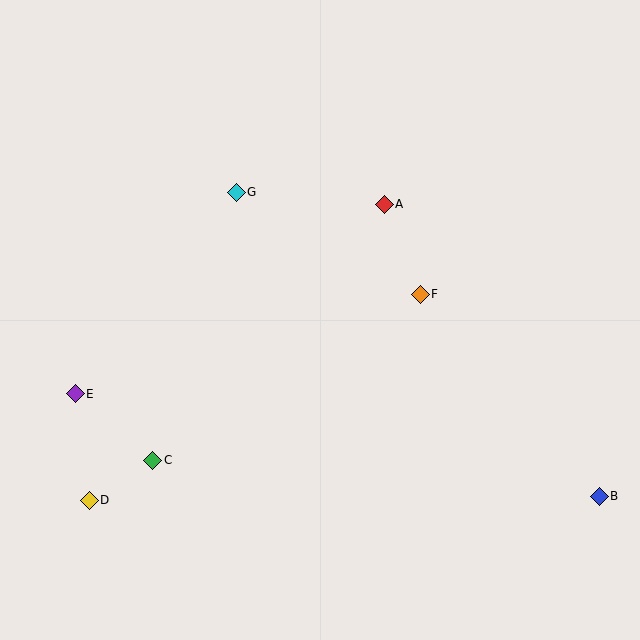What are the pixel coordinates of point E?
Point E is at (75, 394).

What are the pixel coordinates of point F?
Point F is at (420, 294).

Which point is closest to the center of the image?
Point F at (420, 294) is closest to the center.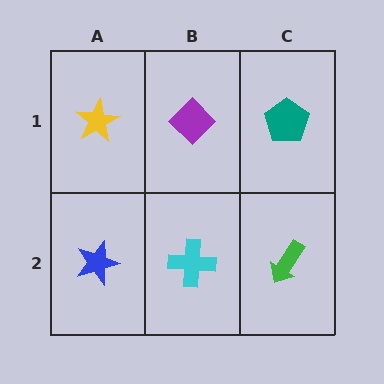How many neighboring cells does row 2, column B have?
3.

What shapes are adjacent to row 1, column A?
A blue star (row 2, column A), a purple diamond (row 1, column B).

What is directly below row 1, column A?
A blue star.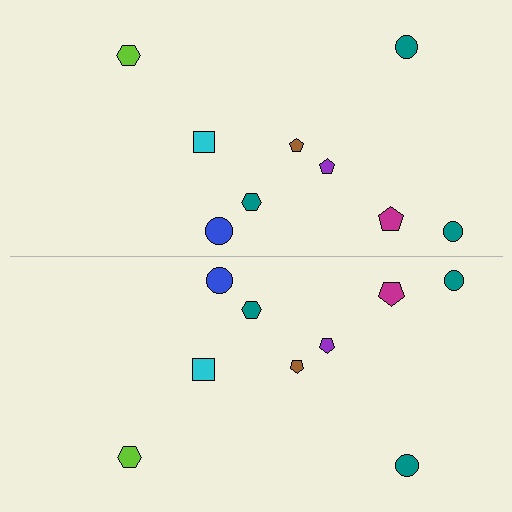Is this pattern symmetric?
Yes, this pattern has bilateral (reflection) symmetry.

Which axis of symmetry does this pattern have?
The pattern has a horizontal axis of symmetry running through the center of the image.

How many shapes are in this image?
There are 18 shapes in this image.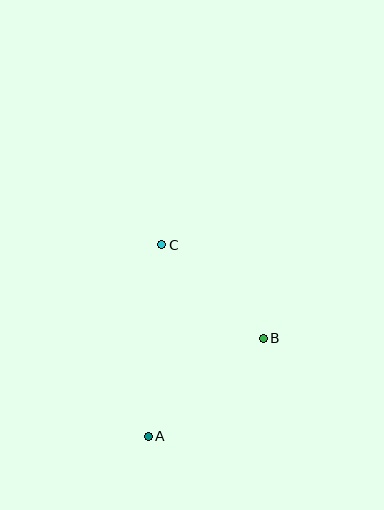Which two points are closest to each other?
Points B and C are closest to each other.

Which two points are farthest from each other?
Points A and C are farthest from each other.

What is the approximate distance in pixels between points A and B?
The distance between A and B is approximately 151 pixels.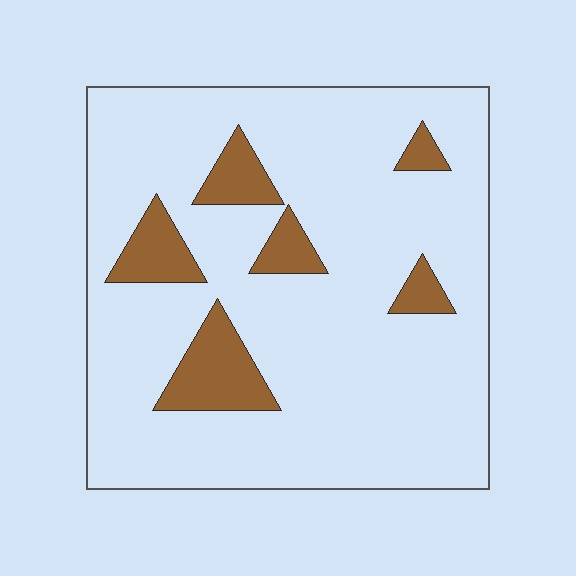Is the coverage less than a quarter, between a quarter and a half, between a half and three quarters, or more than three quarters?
Less than a quarter.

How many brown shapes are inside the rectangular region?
6.